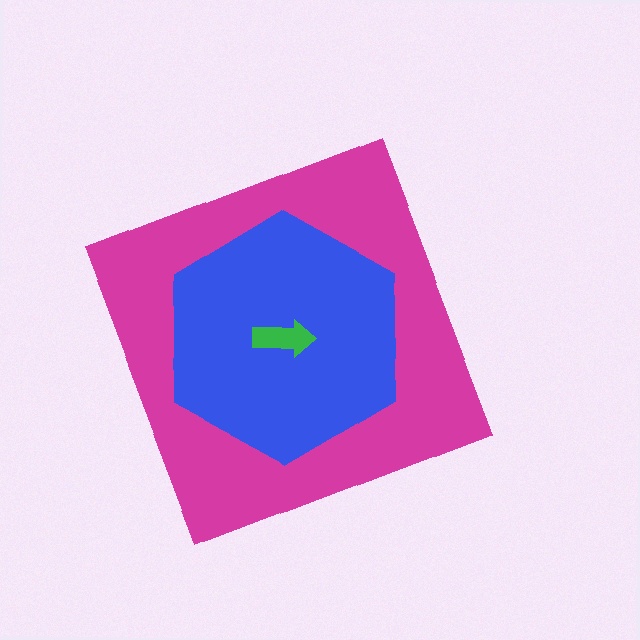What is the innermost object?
The green arrow.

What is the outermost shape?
The magenta diamond.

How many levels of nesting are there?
3.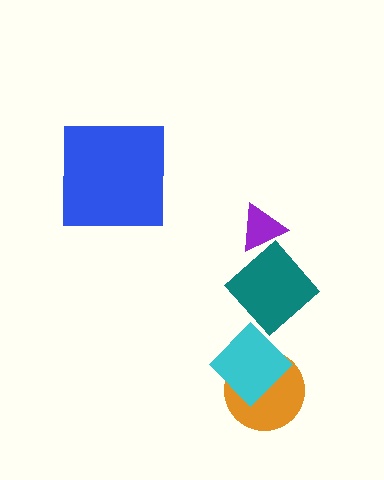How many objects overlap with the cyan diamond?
1 object overlaps with the cyan diamond.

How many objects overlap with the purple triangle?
0 objects overlap with the purple triangle.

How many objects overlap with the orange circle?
1 object overlaps with the orange circle.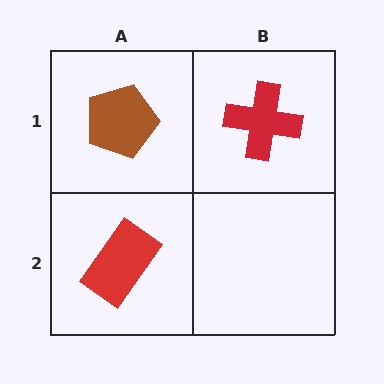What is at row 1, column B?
A red cross.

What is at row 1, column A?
A brown pentagon.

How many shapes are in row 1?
2 shapes.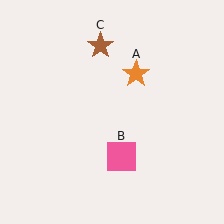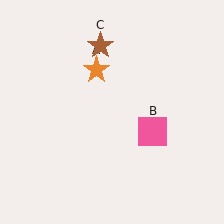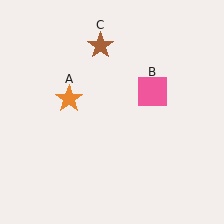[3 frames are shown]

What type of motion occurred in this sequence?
The orange star (object A), pink square (object B) rotated counterclockwise around the center of the scene.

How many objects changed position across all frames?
2 objects changed position: orange star (object A), pink square (object B).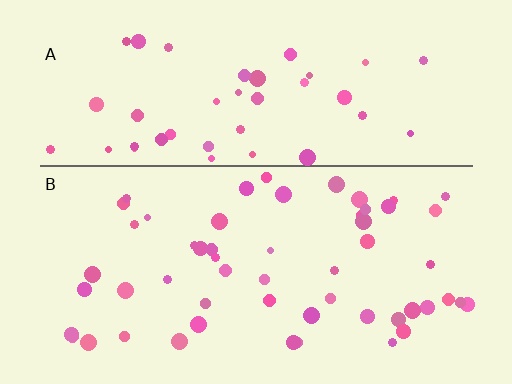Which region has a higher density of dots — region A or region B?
B (the bottom).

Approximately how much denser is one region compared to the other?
Approximately 1.3× — region B over region A.